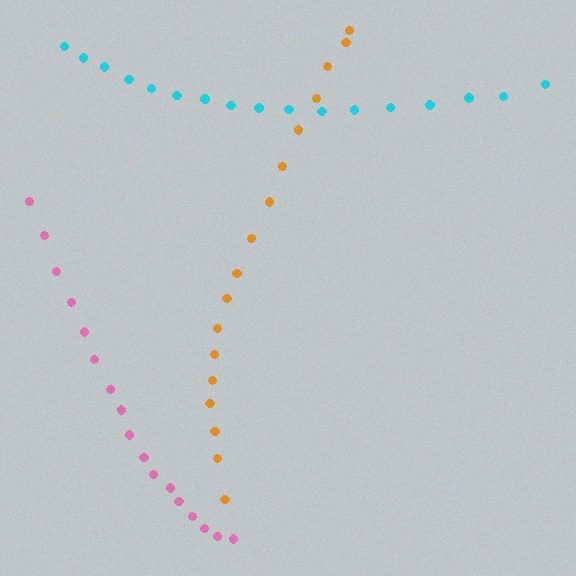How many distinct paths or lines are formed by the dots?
There are 3 distinct paths.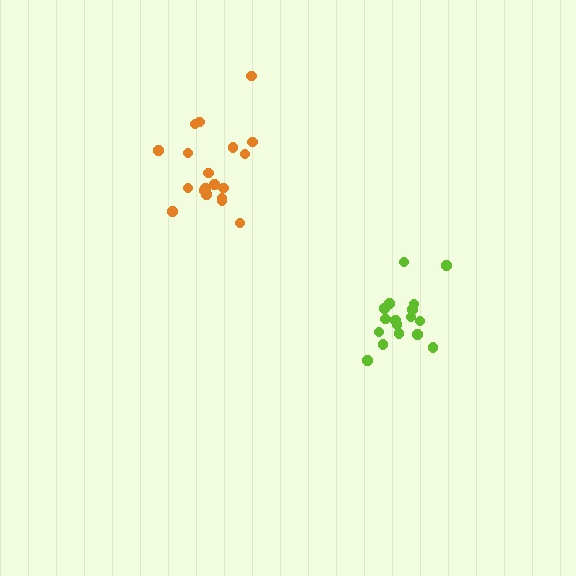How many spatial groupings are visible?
There are 2 spatial groupings.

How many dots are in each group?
Group 1: 19 dots, Group 2: 17 dots (36 total).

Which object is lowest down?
The lime cluster is bottommost.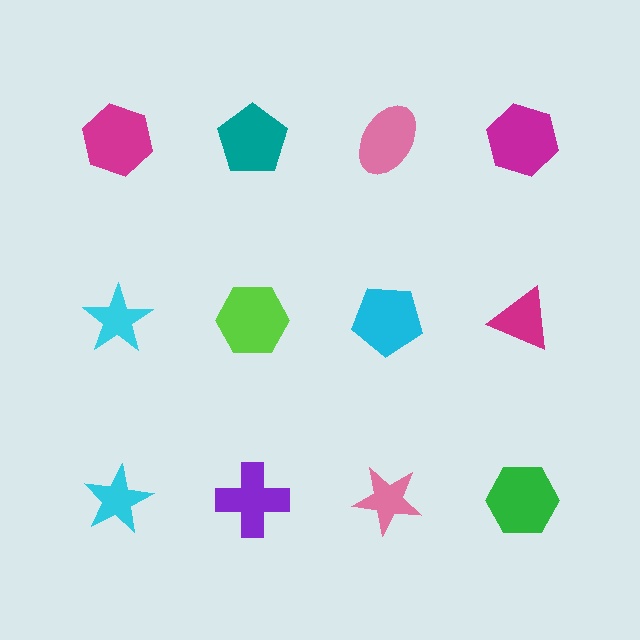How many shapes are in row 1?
4 shapes.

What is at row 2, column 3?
A cyan pentagon.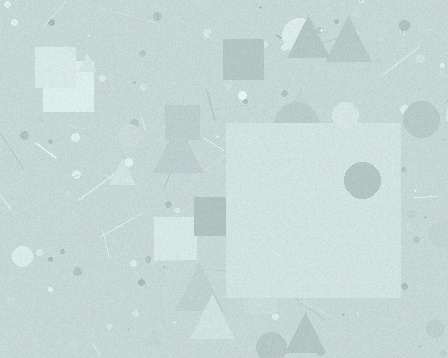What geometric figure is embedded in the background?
A square is embedded in the background.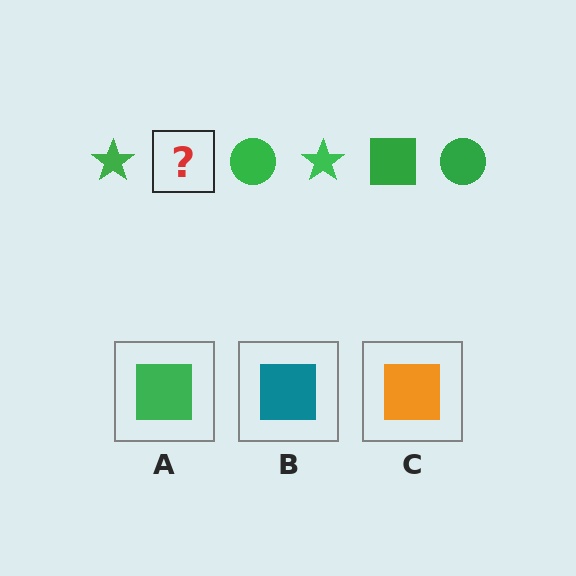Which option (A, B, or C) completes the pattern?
A.